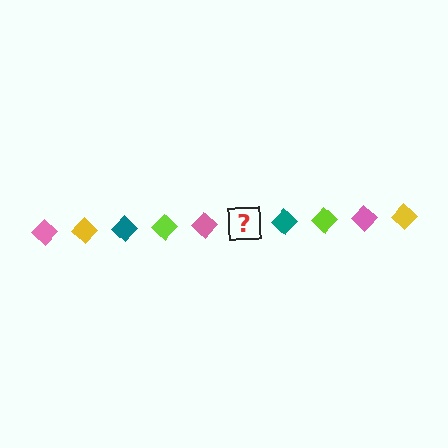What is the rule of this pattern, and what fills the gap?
The rule is that the pattern cycles through pink, yellow, teal, lime diamonds. The gap should be filled with a yellow diamond.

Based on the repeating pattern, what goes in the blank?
The blank should be a yellow diamond.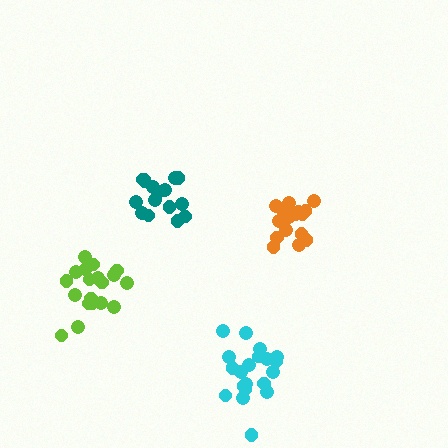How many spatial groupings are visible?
There are 4 spatial groupings.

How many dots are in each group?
Group 1: 20 dots, Group 2: 16 dots, Group 3: 18 dots, Group 4: 19 dots (73 total).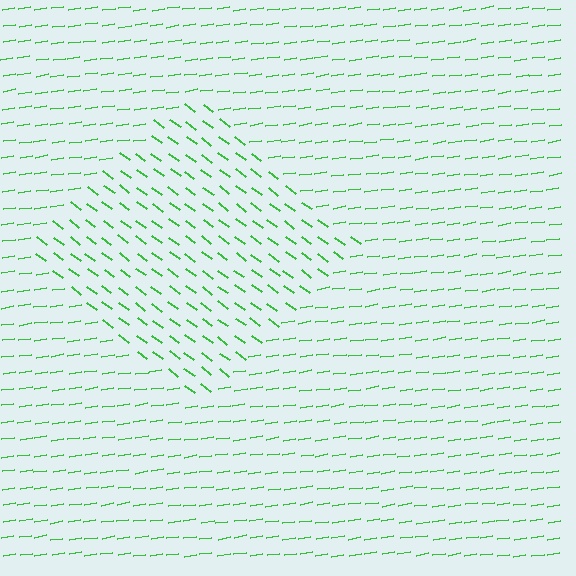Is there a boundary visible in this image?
Yes, there is a texture boundary formed by a change in line orientation.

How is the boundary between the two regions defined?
The boundary is defined purely by a change in line orientation (approximately 45 degrees difference). All lines are the same color and thickness.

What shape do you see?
I see a diamond.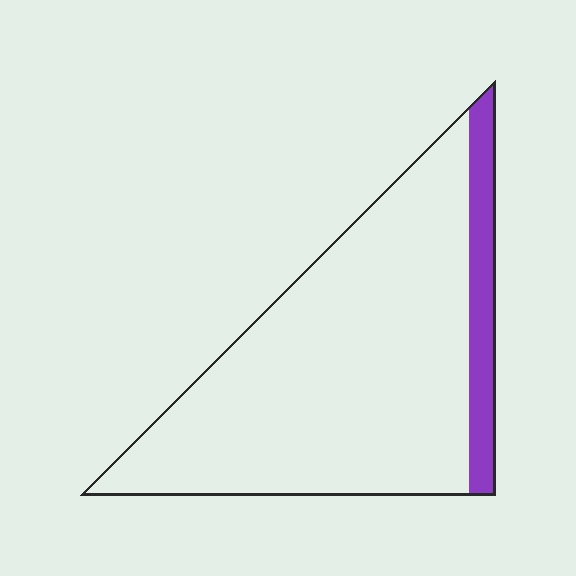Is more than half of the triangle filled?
No.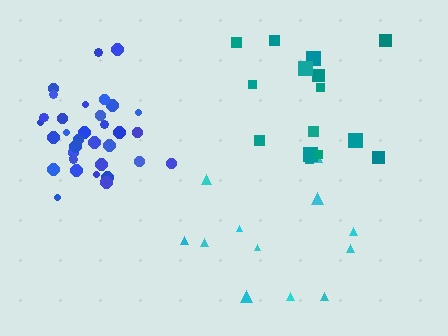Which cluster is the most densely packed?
Blue.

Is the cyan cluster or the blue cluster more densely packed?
Blue.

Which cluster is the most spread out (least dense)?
Cyan.